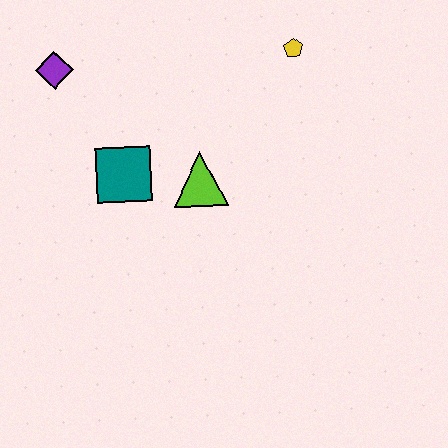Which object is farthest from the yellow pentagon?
The purple diamond is farthest from the yellow pentagon.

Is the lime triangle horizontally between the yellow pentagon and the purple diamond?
Yes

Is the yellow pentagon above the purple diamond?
Yes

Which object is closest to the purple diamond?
The teal square is closest to the purple diamond.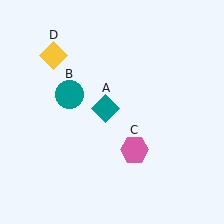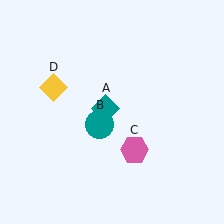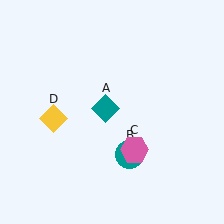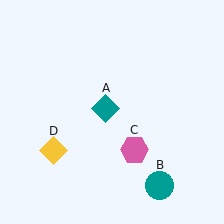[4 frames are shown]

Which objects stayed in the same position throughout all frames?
Teal diamond (object A) and pink hexagon (object C) remained stationary.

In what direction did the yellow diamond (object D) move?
The yellow diamond (object D) moved down.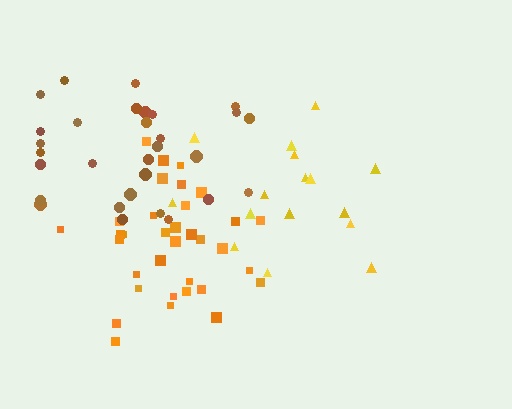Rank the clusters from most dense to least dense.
orange, brown, yellow.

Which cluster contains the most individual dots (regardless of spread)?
Orange (34).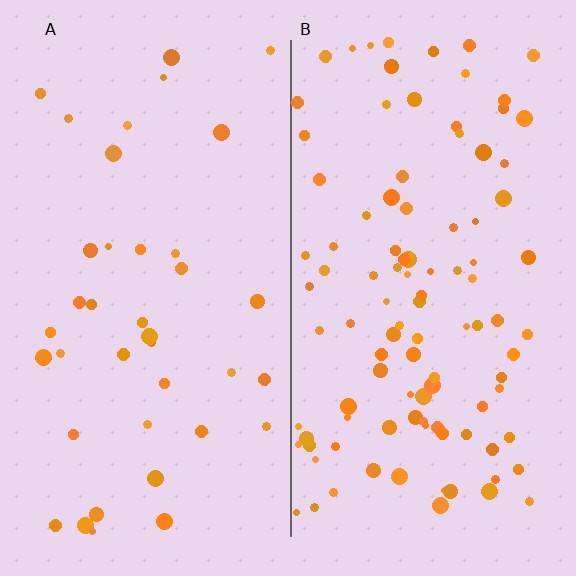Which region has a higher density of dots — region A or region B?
B (the right).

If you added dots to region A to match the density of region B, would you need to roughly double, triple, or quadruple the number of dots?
Approximately triple.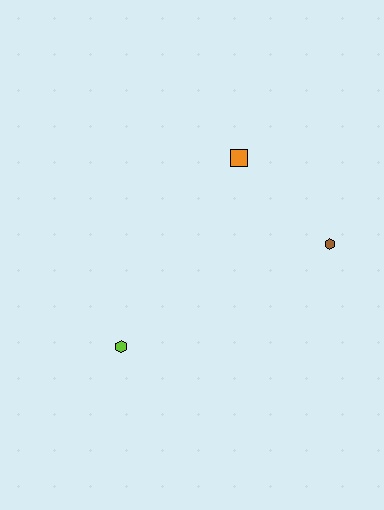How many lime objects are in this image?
There is 1 lime object.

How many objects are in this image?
There are 3 objects.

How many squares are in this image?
There is 1 square.